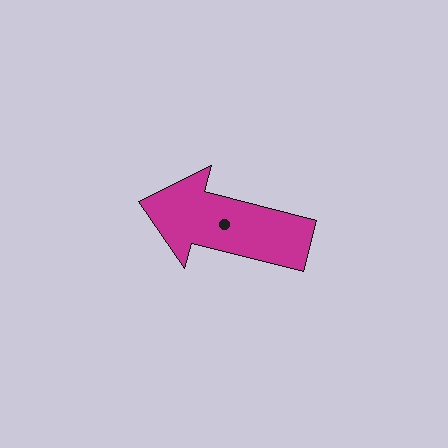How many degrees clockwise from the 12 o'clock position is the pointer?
Approximately 284 degrees.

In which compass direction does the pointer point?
West.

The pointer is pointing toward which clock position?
Roughly 9 o'clock.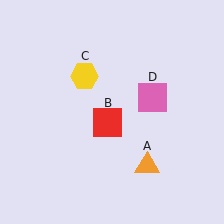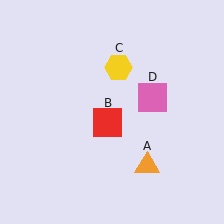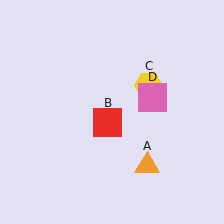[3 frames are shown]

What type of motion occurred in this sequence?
The yellow hexagon (object C) rotated clockwise around the center of the scene.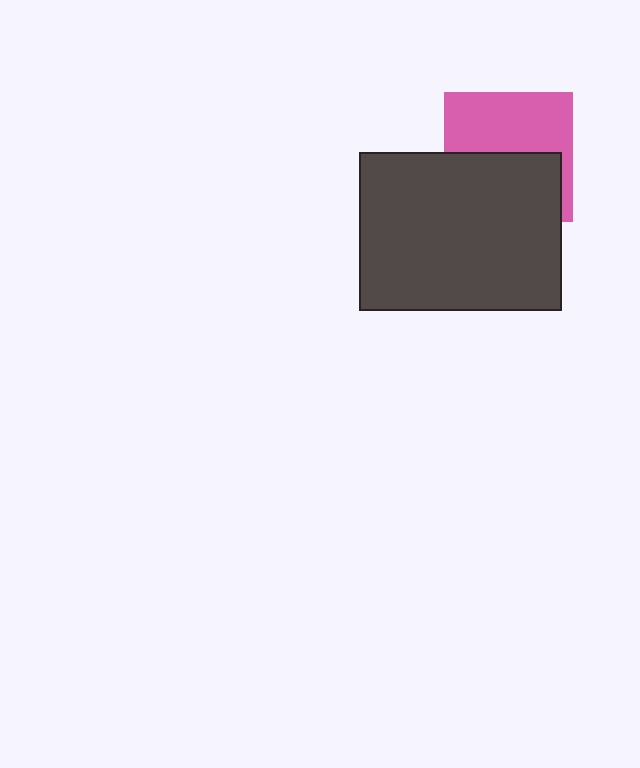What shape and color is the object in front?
The object in front is a dark gray rectangle.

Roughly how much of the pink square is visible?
About half of it is visible (roughly 51%).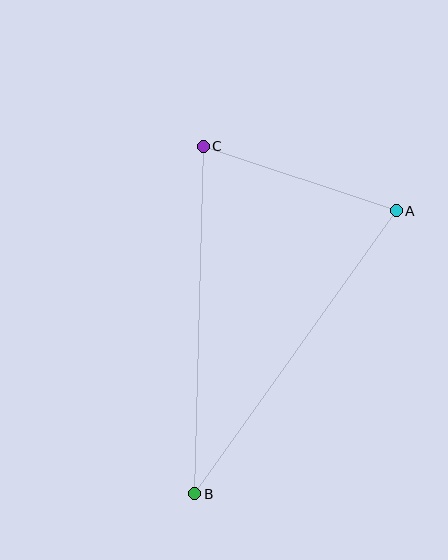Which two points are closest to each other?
Points A and C are closest to each other.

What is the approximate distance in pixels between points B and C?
The distance between B and C is approximately 348 pixels.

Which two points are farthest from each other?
Points A and B are farthest from each other.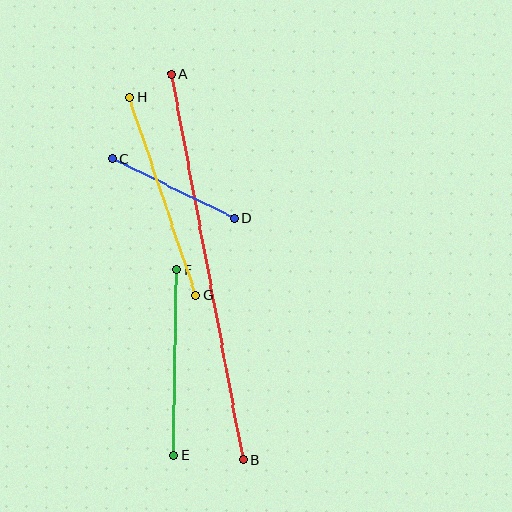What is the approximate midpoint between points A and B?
The midpoint is at approximately (207, 267) pixels.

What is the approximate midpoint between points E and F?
The midpoint is at approximately (175, 362) pixels.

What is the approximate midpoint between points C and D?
The midpoint is at approximately (173, 188) pixels.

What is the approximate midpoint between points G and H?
The midpoint is at approximately (163, 196) pixels.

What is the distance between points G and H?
The distance is approximately 209 pixels.